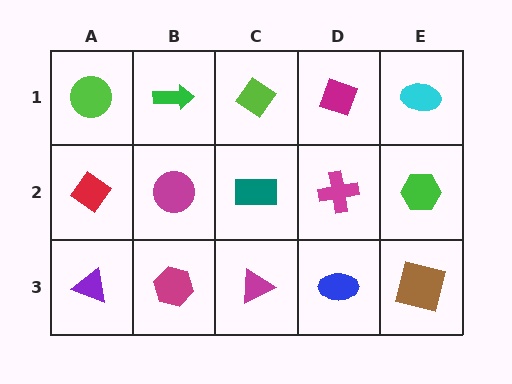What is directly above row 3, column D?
A magenta cross.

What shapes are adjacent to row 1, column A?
A red diamond (row 2, column A), a green arrow (row 1, column B).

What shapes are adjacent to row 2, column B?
A green arrow (row 1, column B), a magenta hexagon (row 3, column B), a red diamond (row 2, column A), a teal rectangle (row 2, column C).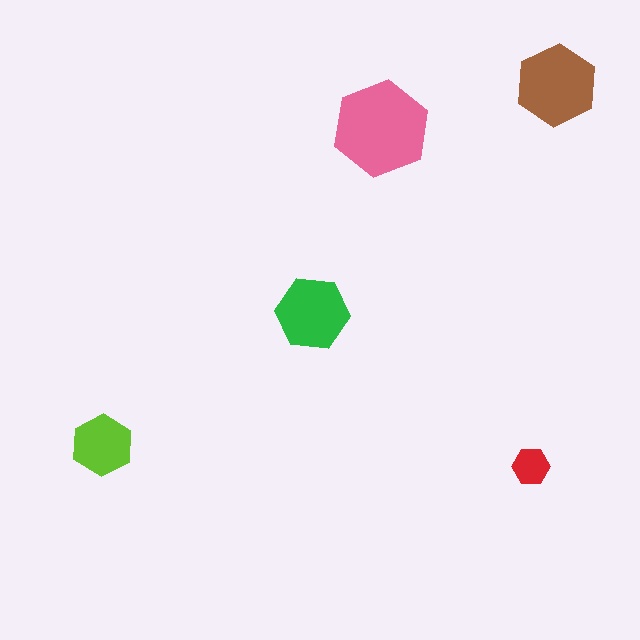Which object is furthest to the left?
The lime hexagon is leftmost.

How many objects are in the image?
There are 5 objects in the image.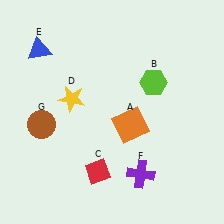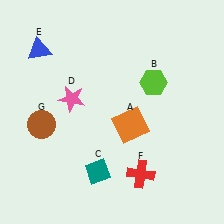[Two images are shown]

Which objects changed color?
C changed from red to teal. D changed from yellow to pink. F changed from purple to red.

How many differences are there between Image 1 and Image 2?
There are 3 differences between the two images.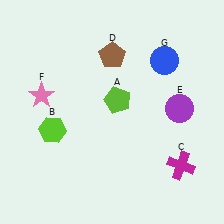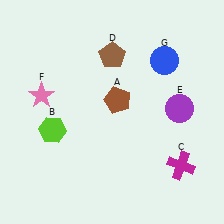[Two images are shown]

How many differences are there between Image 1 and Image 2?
There is 1 difference between the two images.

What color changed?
The pentagon (A) changed from lime in Image 1 to brown in Image 2.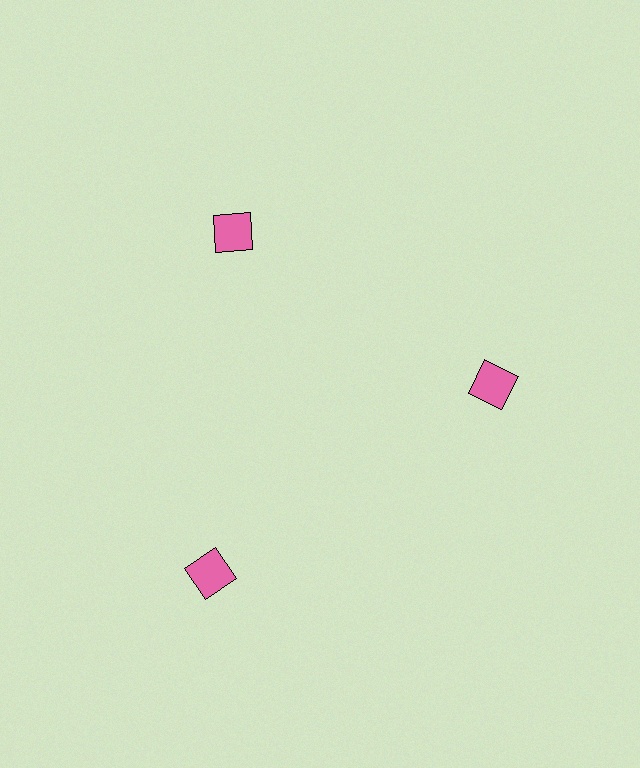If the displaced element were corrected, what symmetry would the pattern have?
It would have 3-fold rotational symmetry — the pattern would map onto itself every 120 degrees.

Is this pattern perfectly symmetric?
No. The 3 pink squares are arranged in a ring, but one element near the 7 o'clock position is pushed outward from the center, breaking the 3-fold rotational symmetry.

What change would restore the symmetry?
The symmetry would be restored by moving it inward, back onto the ring so that all 3 squares sit at equal angles and equal distance from the center.